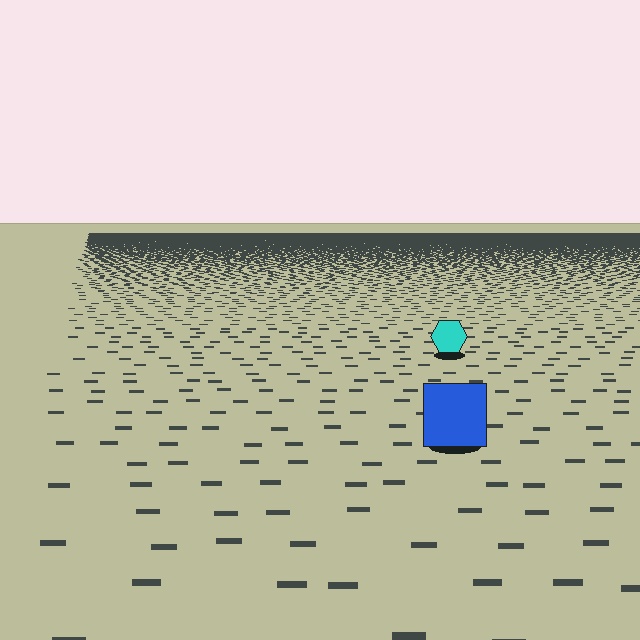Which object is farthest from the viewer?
The cyan hexagon is farthest from the viewer. It appears smaller and the ground texture around it is denser.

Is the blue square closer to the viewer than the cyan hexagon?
Yes. The blue square is closer — you can tell from the texture gradient: the ground texture is coarser near it.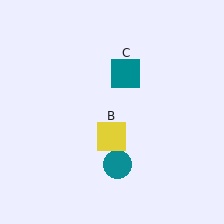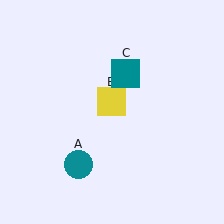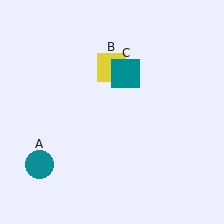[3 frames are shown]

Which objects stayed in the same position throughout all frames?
Teal square (object C) remained stationary.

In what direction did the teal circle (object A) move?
The teal circle (object A) moved left.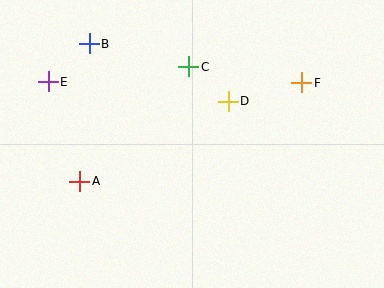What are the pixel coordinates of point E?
Point E is at (48, 82).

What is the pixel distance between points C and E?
The distance between C and E is 141 pixels.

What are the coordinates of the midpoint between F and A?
The midpoint between F and A is at (191, 132).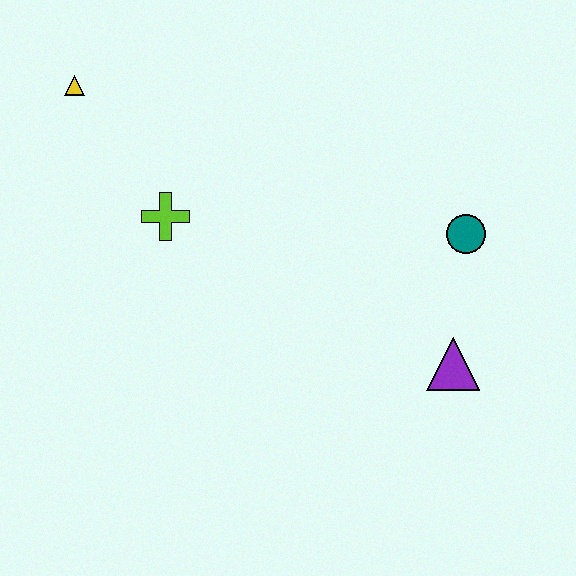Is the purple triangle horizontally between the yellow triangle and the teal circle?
Yes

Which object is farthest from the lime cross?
The purple triangle is farthest from the lime cross.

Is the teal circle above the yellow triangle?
No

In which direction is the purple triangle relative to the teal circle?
The purple triangle is below the teal circle.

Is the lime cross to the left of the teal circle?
Yes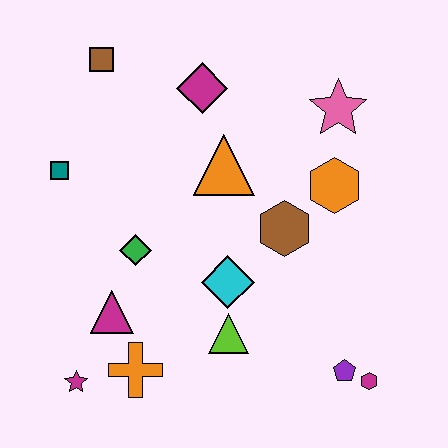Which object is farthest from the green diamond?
The magenta hexagon is farthest from the green diamond.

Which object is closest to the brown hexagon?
The orange hexagon is closest to the brown hexagon.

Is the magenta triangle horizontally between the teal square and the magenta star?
No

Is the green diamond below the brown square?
Yes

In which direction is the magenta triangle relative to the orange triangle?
The magenta triangle is below the orange triangle.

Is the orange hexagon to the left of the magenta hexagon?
Yes